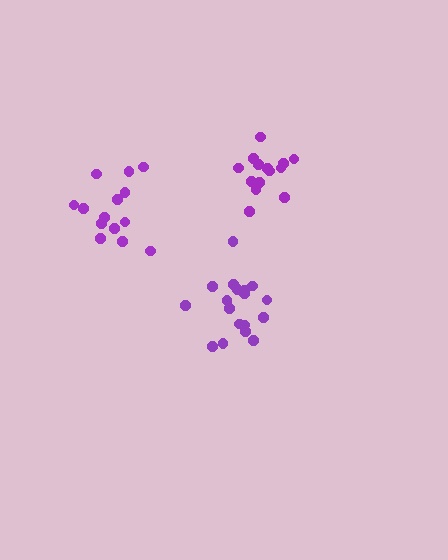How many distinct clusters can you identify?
There are 3 distinct clusters.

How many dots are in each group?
Group 1: 14 dots, Group 2: 14 dots, Group 3: 18 dots (46 total).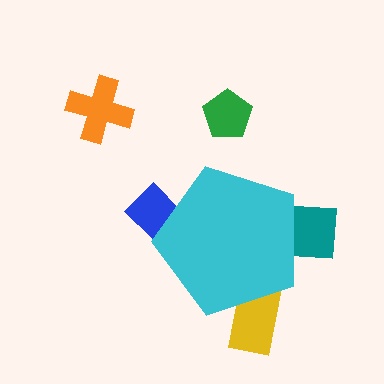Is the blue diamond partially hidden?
Yes, the blue diamond is partially hidden behind the cyan pentagon.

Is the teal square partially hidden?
Yes, the teal square is partially hidden behind the cyan pentagon.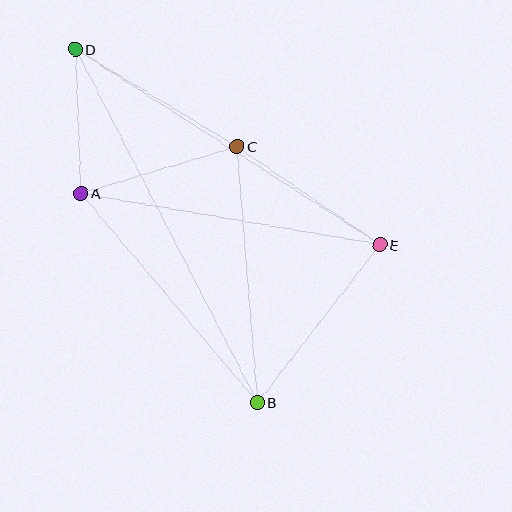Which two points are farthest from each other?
Points B and D are farthest from each other.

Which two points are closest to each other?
Points A and D are closest to each other.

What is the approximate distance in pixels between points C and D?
The distance between C and D is approximately 189 pixels.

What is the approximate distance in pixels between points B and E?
The distance between B and E is approximately 200 pixels.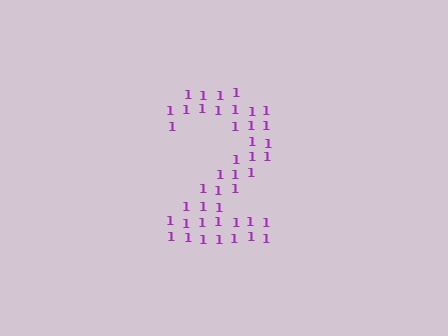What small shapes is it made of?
It is made of small digit 1's.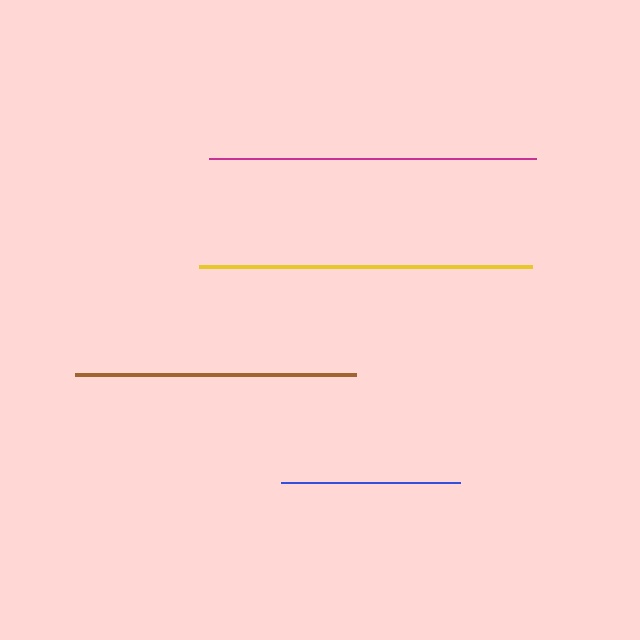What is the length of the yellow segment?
The yellow segment is approximately 333 pixels long.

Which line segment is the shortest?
The blue line is the shortest at approximately 179 pixels.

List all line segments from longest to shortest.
From longest to shortest: yellow, magenta, brown, blue.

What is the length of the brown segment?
The brown segment is approximately 281 pixels long.